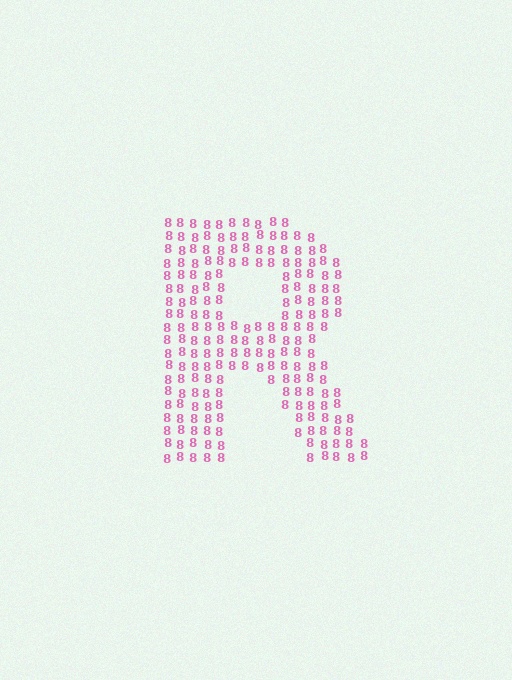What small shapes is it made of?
It is made of small digit 8's.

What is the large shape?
The large shape is the letter R.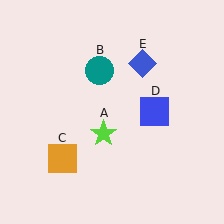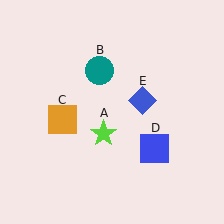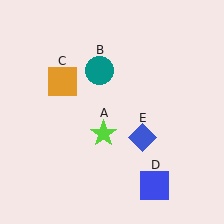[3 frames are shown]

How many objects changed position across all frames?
3 objects changed position: orange square (object C), blue square (object D), blue diamond (object E).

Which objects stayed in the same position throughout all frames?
Lime star (object A) and teal circle (object B) remained stationary.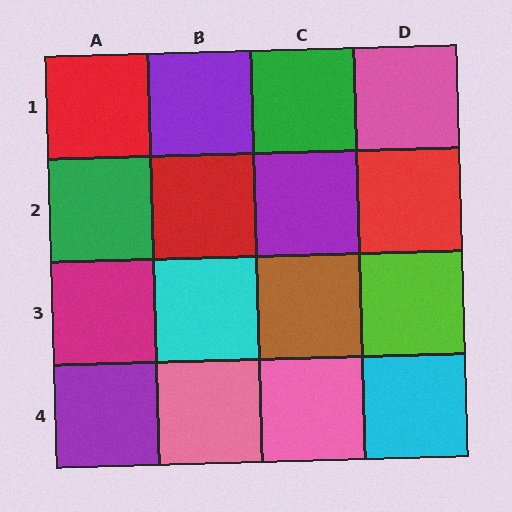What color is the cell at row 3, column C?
Brown.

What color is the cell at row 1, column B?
Purple.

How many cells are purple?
3 cells are purple.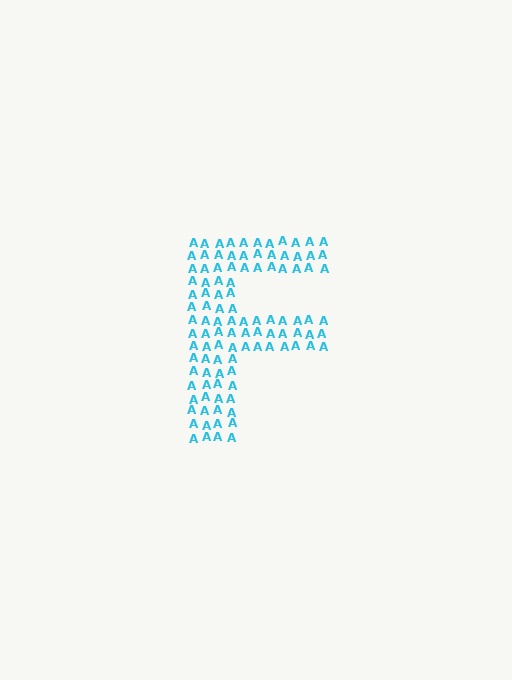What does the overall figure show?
The overall figure shows the letter F.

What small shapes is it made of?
It is made of small letter A's.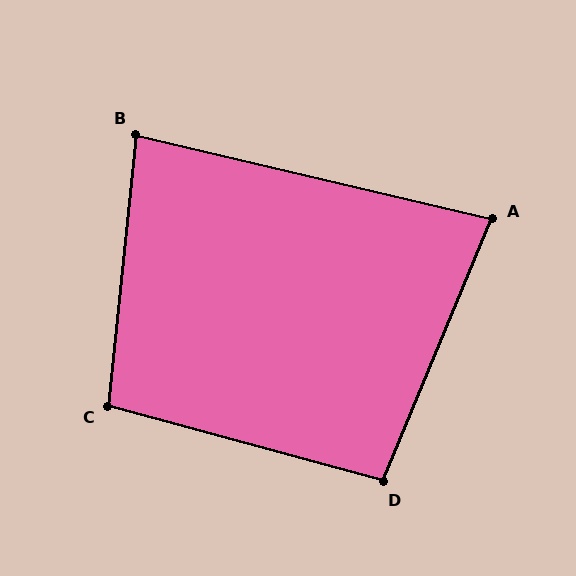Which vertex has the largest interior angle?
C, at approximately 99 degrees.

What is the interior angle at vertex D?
Approximately 97 degrees (obtuse).